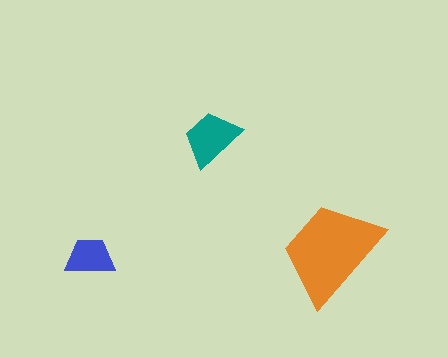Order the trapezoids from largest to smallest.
the orange one, the teal one, the blue one.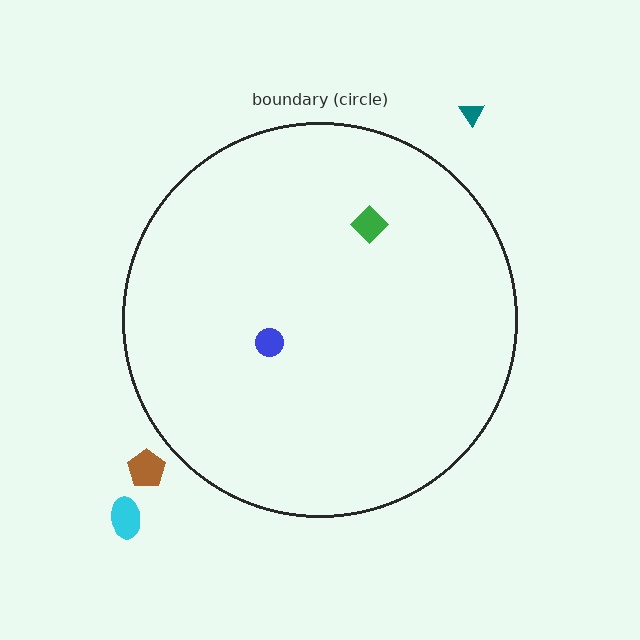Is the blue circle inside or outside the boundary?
Inside.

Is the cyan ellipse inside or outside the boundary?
Outside.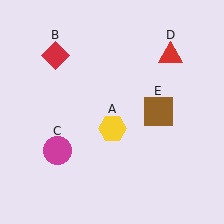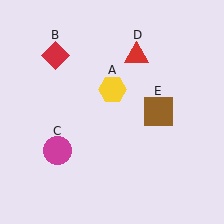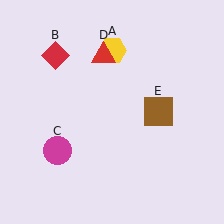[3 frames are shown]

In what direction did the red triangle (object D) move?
The red triangle (object D) moved left.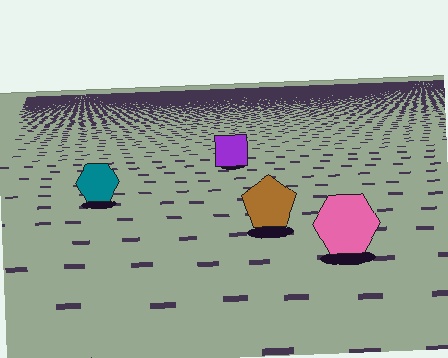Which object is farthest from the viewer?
The purple square is farthest from the viewer. It appears smaller and the ground texture around it is denser.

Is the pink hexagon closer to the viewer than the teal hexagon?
Yes. The pink hexagon is closer — you can tell from the texture gradient: the ground texture is coarser near it.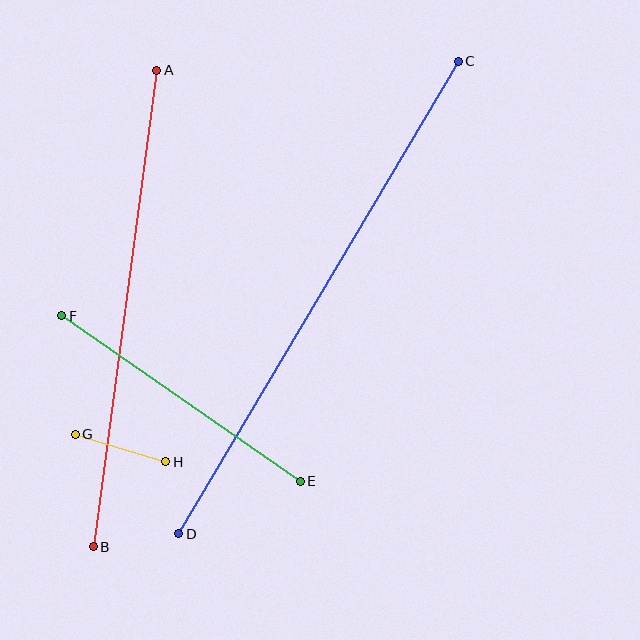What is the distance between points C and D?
The distance is approximately 549 pixels.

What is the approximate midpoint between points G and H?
The midpoint is at approximately (120, 448) pixels.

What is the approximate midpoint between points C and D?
The midpoint is at approximately (318, 298) pixels.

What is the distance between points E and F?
The distance is approximately 291 pixels.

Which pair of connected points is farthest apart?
Points C and D are farthest apart.